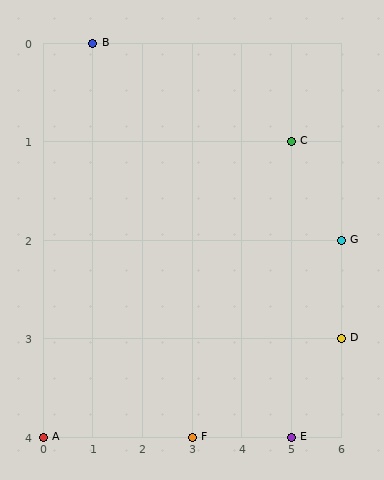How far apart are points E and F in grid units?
Points E and F are 2 columns apart.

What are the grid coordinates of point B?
Point B is at grid coordinates (1, 0).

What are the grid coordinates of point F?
Point F is at grid coordinates (3, 4).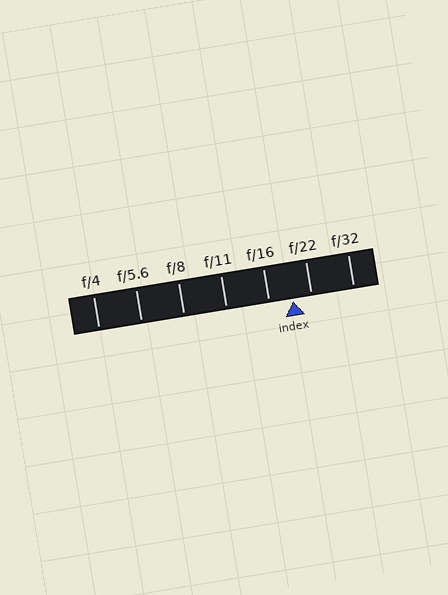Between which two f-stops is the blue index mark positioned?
The index mark is between f/16 and f/22.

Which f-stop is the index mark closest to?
The index mark is closest to f/22.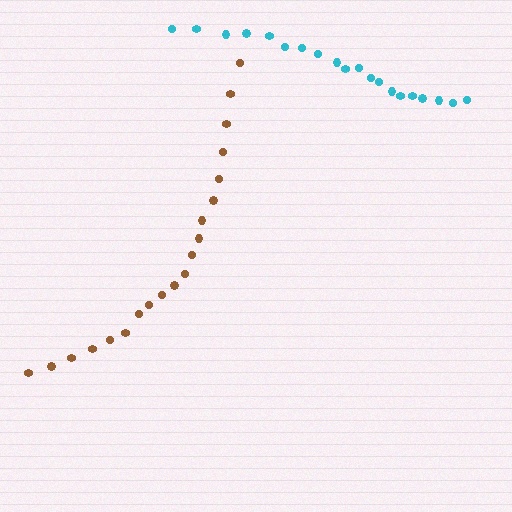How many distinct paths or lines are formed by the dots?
There are 2 distinct paths.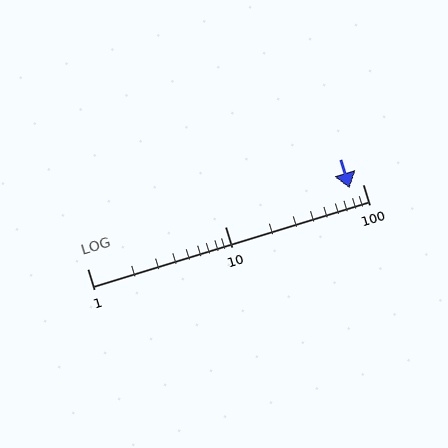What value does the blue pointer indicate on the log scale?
The pointer indicates approximately 81.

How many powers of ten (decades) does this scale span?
The scale spans 2 decades, from 1 to 100.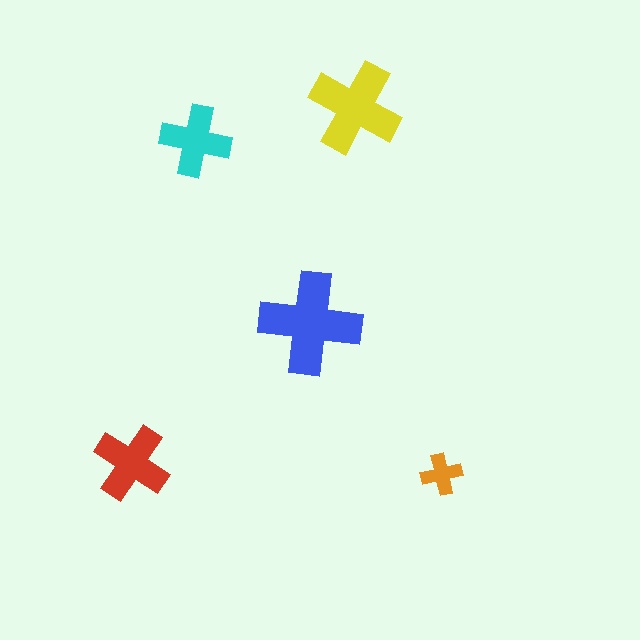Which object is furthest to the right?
The orange cross is rightmost.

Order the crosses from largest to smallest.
the blue one, the yellow one, the red one, the cyan one, the orange one.